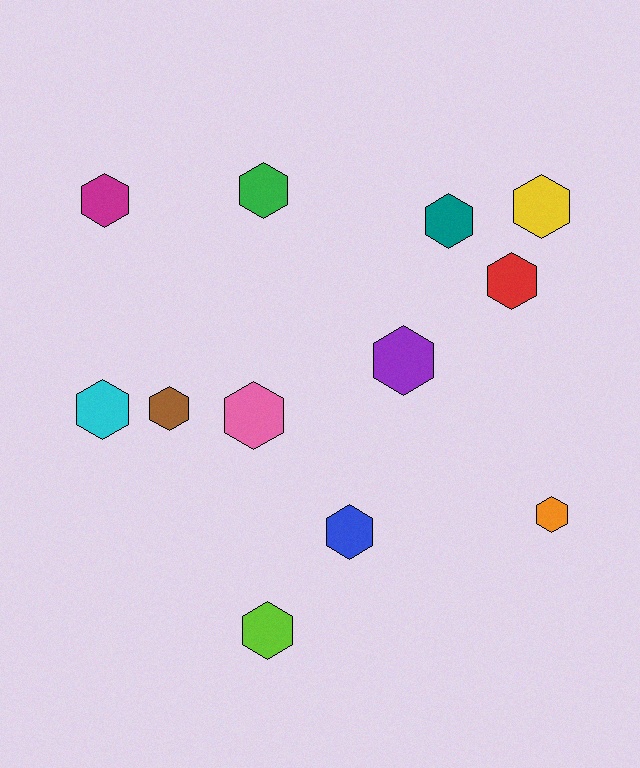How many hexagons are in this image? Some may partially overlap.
There are 12 hexagons.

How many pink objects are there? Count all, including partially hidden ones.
There is 1 pink object.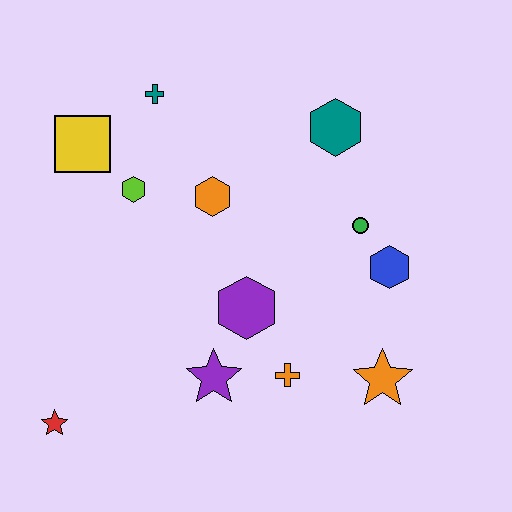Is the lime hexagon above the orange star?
Yes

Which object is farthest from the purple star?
The teal cross is farthest from the purple star.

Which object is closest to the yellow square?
The lime hexagon is closest to the yellow square.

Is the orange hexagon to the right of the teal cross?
Yes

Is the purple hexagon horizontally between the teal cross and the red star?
No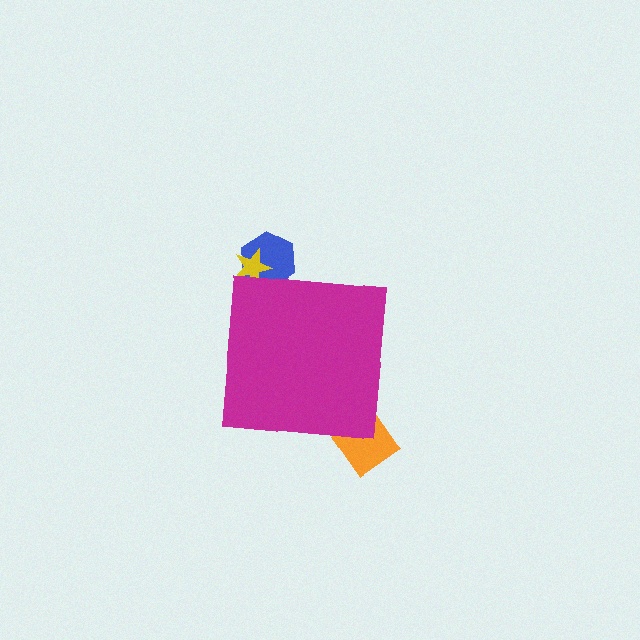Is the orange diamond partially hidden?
Yes, the orange diamond is partially hidden behind the magenta square.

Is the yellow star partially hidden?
Yes, the yellow star is partially hidden behind the magenta square.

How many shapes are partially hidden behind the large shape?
3 shapes are partially hidden.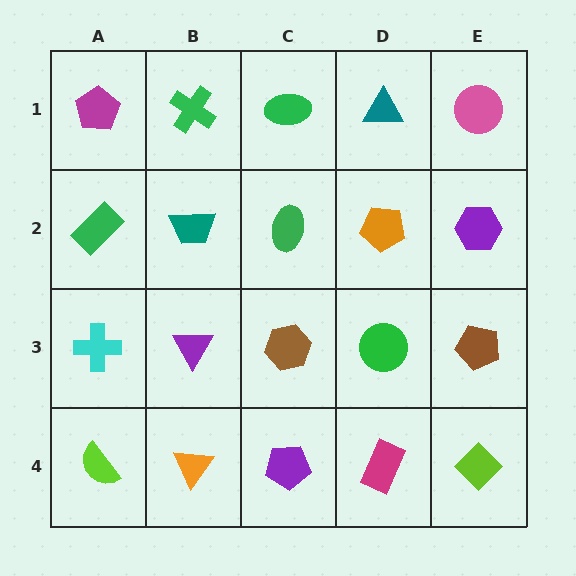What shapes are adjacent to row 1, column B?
A teal trapezoid (row 2, column B), a magenta pentagon (row 1, column A), a green ellipse (row 1, column C).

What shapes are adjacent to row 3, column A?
A green rectangle (row 2, column A), a lime semicircle (row 4, column A), a purple triangle (row 3, column B).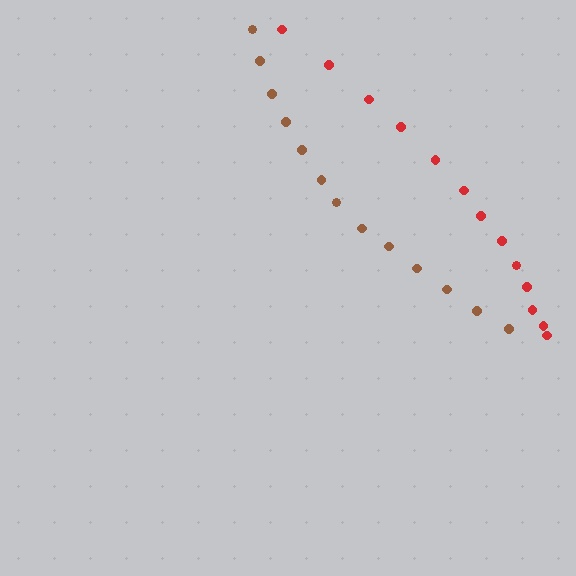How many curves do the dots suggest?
There are 2 distinct paths.